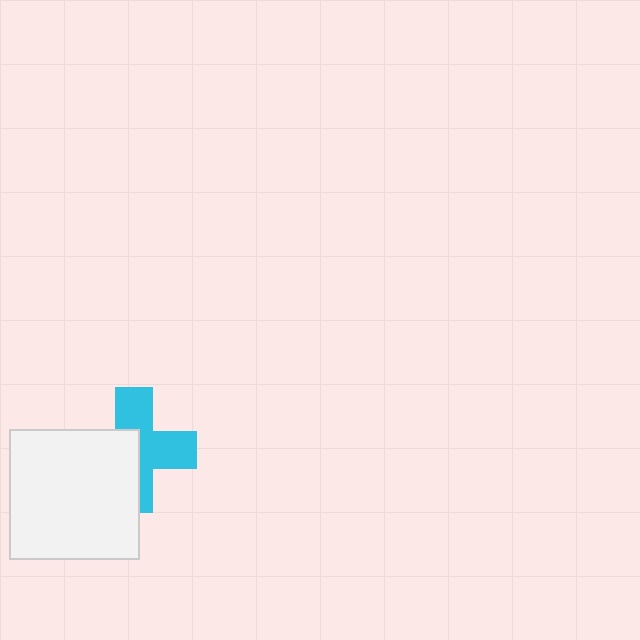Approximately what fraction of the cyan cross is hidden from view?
Roughly 45% of the cyan cross is hidden behind the white square.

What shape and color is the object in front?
The object in front is a white square.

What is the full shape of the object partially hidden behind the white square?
The partially hidden object is a cyan cross.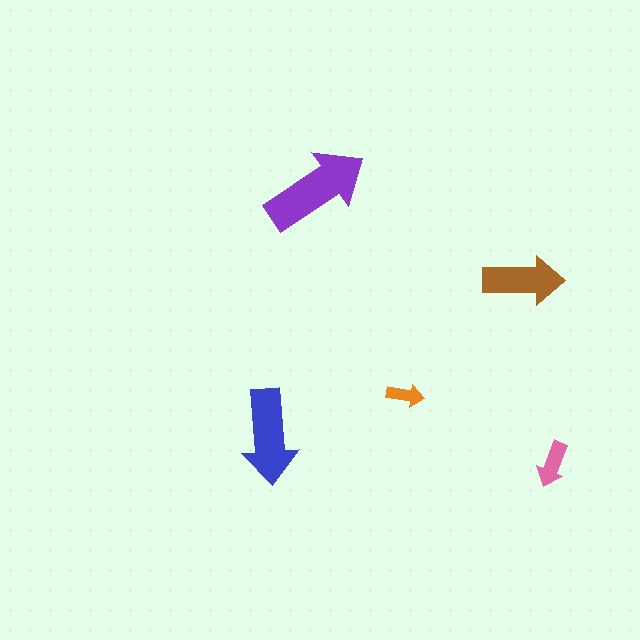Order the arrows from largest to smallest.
the purple one, the blue one, the brown one, the pink one, the orange one.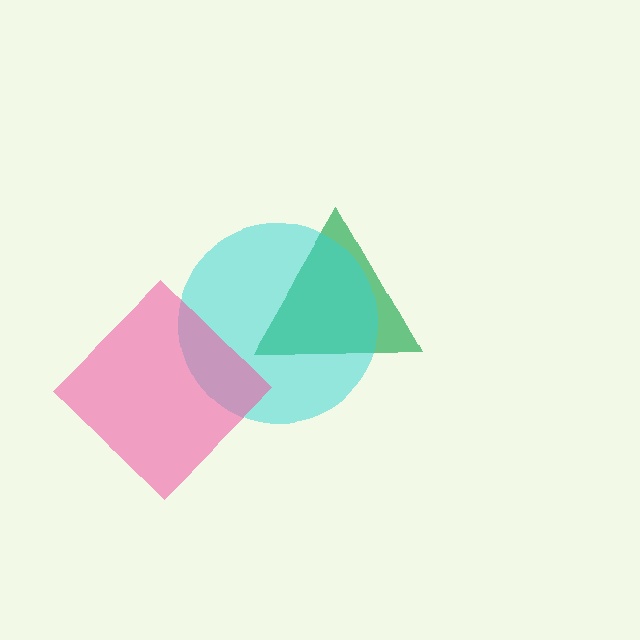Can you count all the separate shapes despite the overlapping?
Yes, there are 3 separate shapes.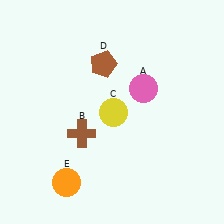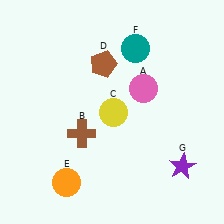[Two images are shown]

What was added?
A teal circle (F), a purple star (G) were added in Image 2.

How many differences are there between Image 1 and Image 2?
There are 2 differences between the two images.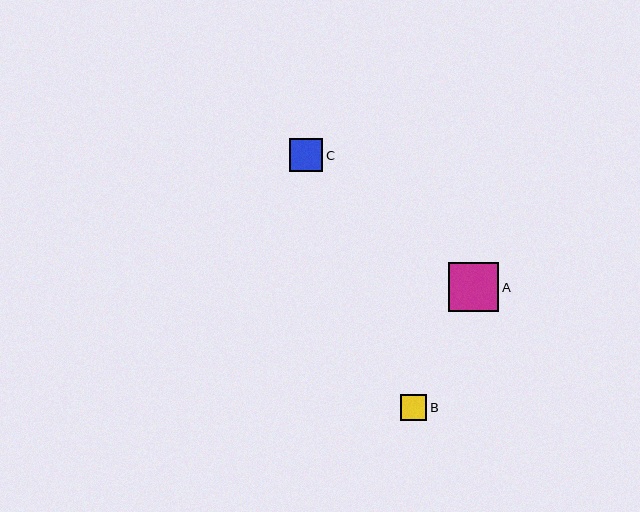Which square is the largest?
Square A is the largest with a size of approximately 50 pixels.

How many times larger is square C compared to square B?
Square C is approximately 1.3 times the size of square B.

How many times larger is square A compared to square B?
Square A is approximately 1.9 times the size of square B.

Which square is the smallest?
Square B is the smallest with a size of approximately 26 pixels.